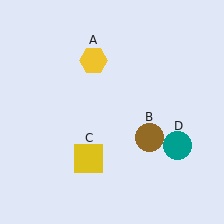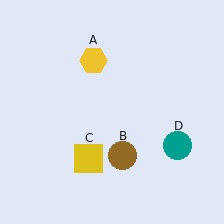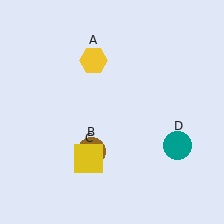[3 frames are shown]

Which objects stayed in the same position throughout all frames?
Yellow hexagon (object A) and yellow square (object C) and teal circle (object D) remained stationary.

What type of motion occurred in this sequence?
The brown circle (object B) rotated clockwise around the center of the scene.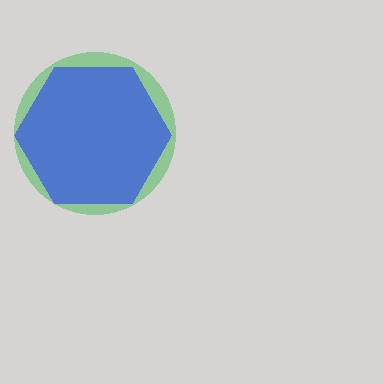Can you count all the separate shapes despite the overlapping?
Yes, there are 2 separate shapes.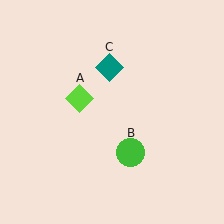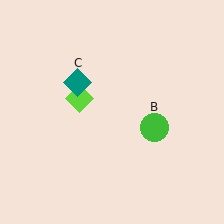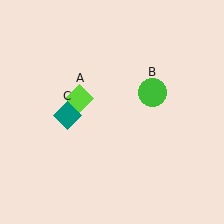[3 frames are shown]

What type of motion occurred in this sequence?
The green circle (object B), teal diamond (object C) rotated counterclockwise around the center of the scene.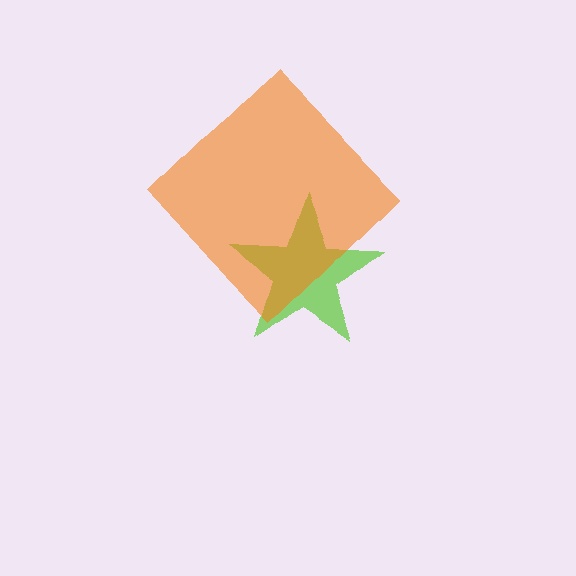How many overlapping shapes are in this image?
There are 2 overlapping shapes in the image.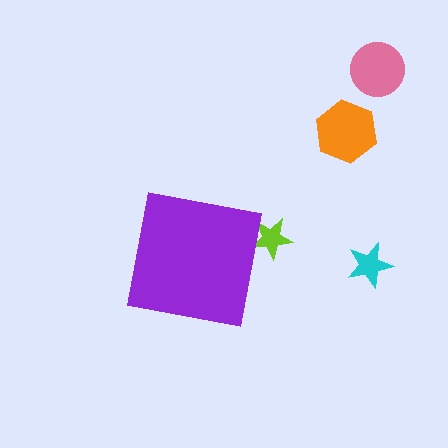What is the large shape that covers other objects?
A purple square.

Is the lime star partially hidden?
Yes, the lime star is partially hidden behind the purple square.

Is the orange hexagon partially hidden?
No, the orange hexagon is fully visible.